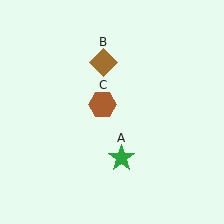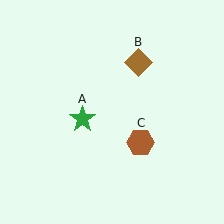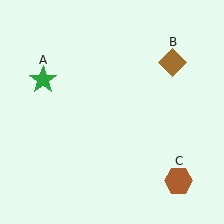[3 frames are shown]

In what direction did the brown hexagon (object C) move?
The brown hexagon (object C) moved down and to the right.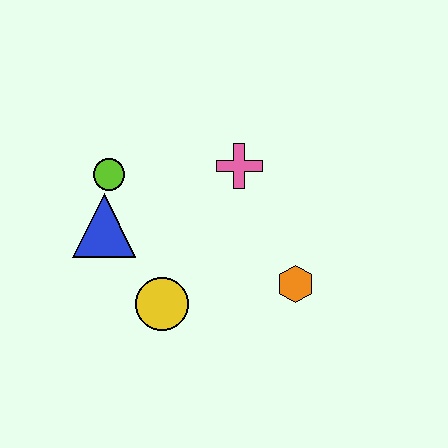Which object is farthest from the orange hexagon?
The lime circle is farthest from the orange hexagon.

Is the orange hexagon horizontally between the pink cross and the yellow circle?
No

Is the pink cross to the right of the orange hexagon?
No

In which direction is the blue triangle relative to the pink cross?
The blue triangle is to the left of the pink cross.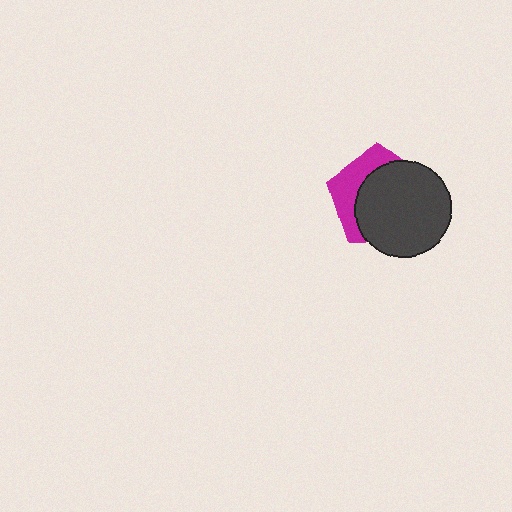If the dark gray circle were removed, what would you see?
You would see the complete magenta pentagon.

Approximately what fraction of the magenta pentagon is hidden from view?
Roughly 66% of the magenta pentagon is hidden behind the dark gray circle.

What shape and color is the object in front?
The object in front is a dark gray circle.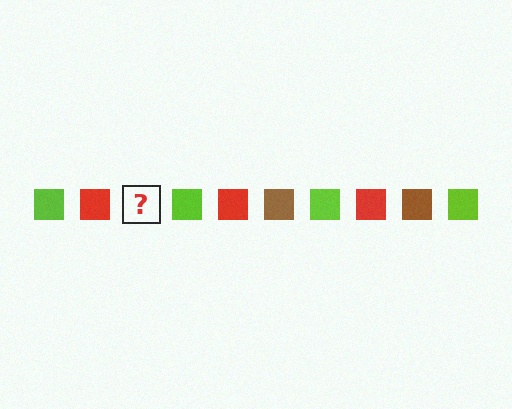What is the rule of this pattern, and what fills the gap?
The rule is that the pattern cycles through lime, red, brown squares. The gap should be filled with a brown square.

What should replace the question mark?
The question mark should be replaced with a brown square.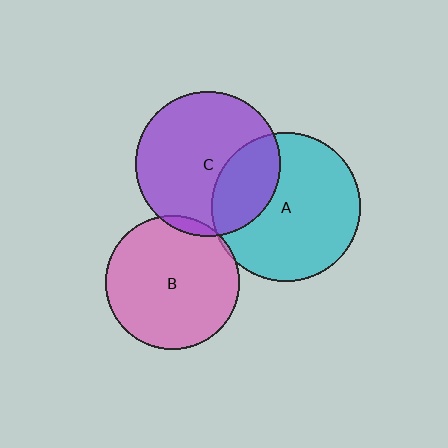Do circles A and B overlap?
Yes.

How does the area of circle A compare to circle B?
Approximately 1.2 times.